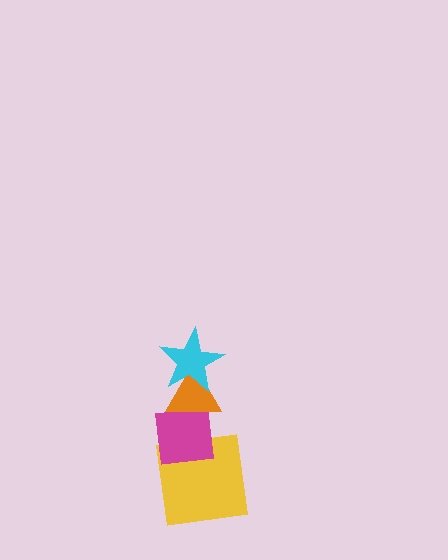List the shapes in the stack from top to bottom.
From top to bottom: the cyan star, the orange triangle, the magenta square, the yellow square.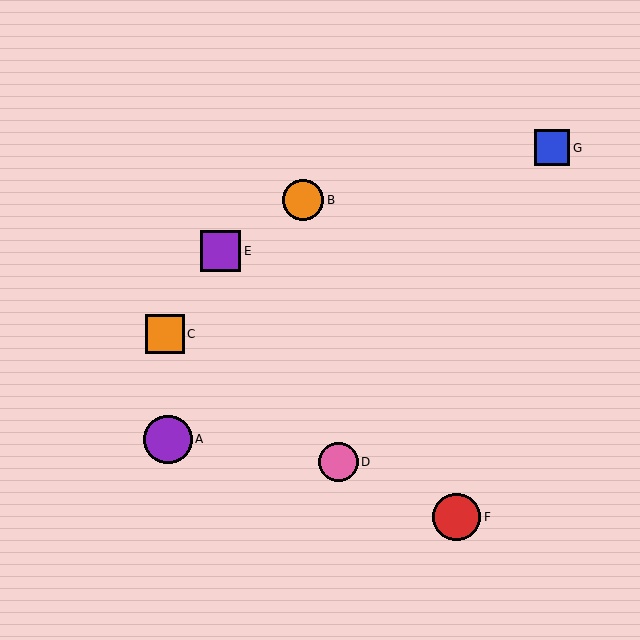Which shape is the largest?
The purple circle (labeled A) is the largest.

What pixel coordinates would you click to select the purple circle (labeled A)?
Click at (168, 439) to select the purple circle A.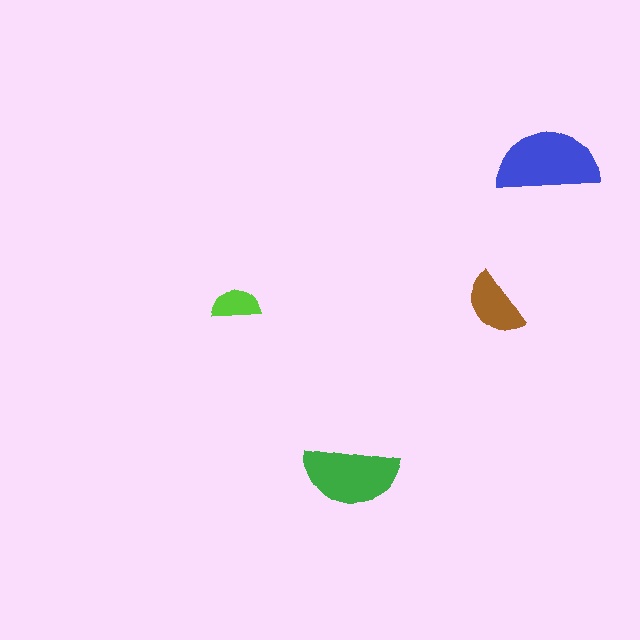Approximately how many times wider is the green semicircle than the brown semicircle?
About 1.5 times wider.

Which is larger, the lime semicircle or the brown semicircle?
The brown one.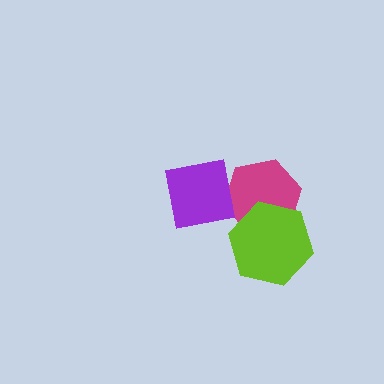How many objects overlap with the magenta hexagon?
2 objects overlap with the magenta hexagon.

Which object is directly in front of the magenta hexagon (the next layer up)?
The lime hexagon is directly in front of the magenta hexagon.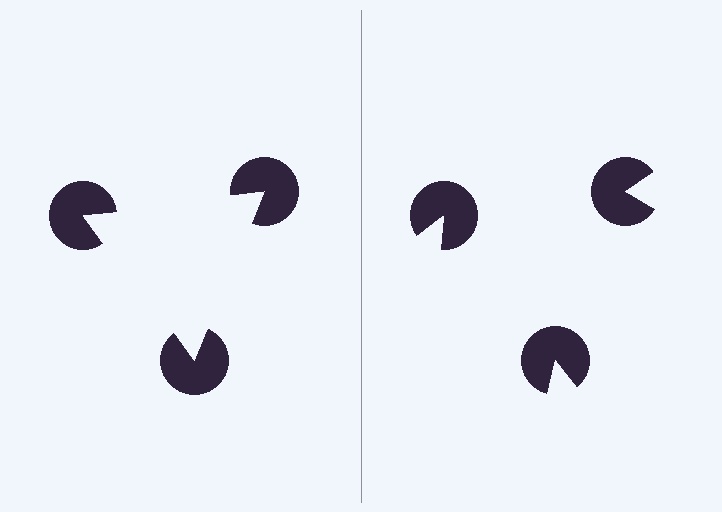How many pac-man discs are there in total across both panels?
6 — 3 on each side.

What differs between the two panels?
The pac-man discs are positioned identically on both sides; only the wedge orientations differ. On the left they align to a triangle; on the right they are misaligned.